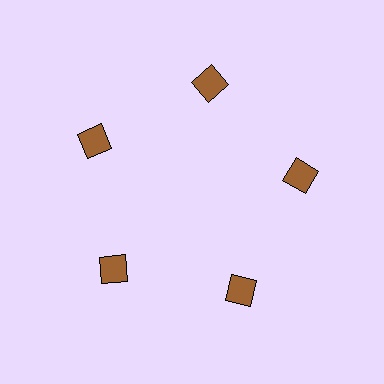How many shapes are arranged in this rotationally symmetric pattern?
There are 5 shapes, arranged in 5 groups of 1.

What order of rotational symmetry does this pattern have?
This pattern has 5-fold rotational symmetry.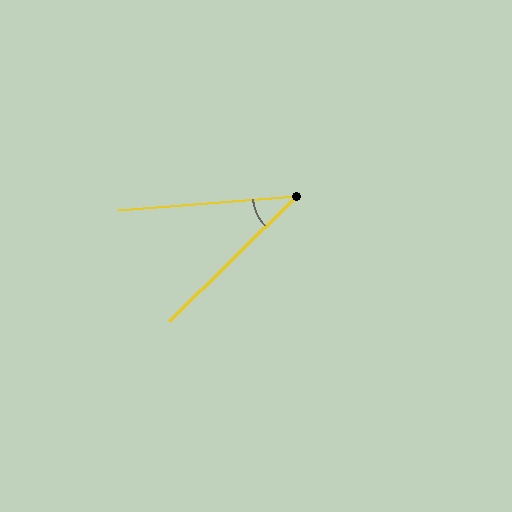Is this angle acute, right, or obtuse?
It is acute.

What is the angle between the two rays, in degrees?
Approximately 40 degrees.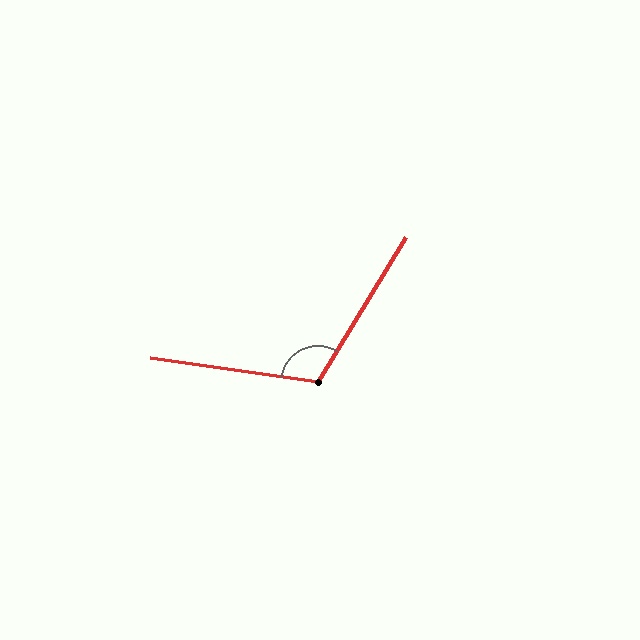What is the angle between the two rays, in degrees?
Approximately 113 degrees.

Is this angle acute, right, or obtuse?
It is obtuse.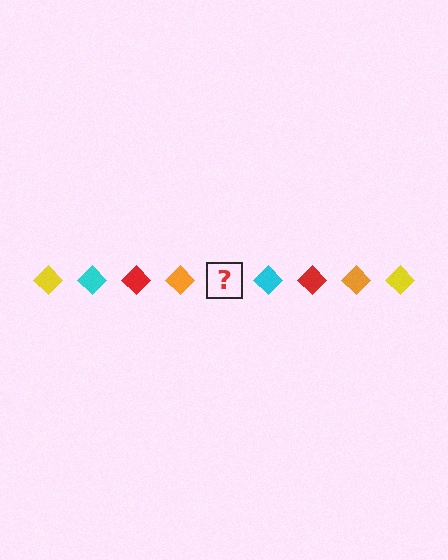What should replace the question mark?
The question mark should be replaced with a yellow diamond.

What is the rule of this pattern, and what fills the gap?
The rule is that the pattern cycles through yellow, cyan, red, orange diamonds. The gap should be filled with a yellow diamond.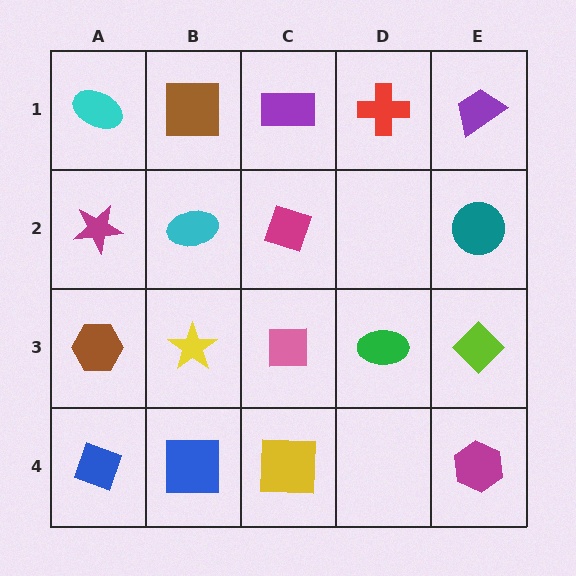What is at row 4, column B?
A blue square.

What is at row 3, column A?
A brown hexagon.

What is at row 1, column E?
A purple trapezoid.